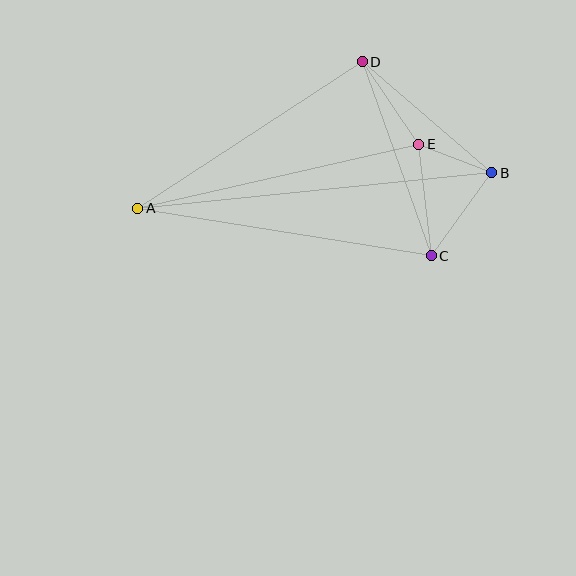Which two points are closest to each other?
Points B and E are closest to each other.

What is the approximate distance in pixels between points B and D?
The distance between B and D is approximately 170 pixels.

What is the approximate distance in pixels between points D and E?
The distance between D and E is approximately 100 pixels.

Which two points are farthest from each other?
Points A and B are farthest from each other.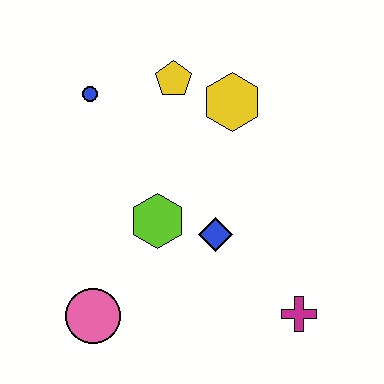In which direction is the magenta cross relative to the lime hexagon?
The magenta cross is to the right of the lime hexagon.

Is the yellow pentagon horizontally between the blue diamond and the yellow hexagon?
No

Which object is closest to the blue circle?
The yellow pentagon is closest to the blue circle.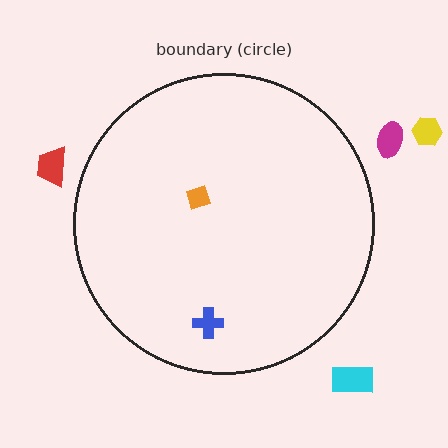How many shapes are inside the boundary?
2 inside, 4 outside.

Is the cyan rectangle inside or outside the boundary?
Outside.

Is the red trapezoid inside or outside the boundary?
Outside.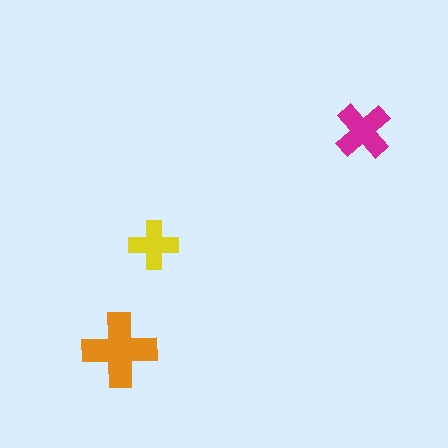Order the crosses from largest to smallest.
the orange one, the magenta one, the yellow one.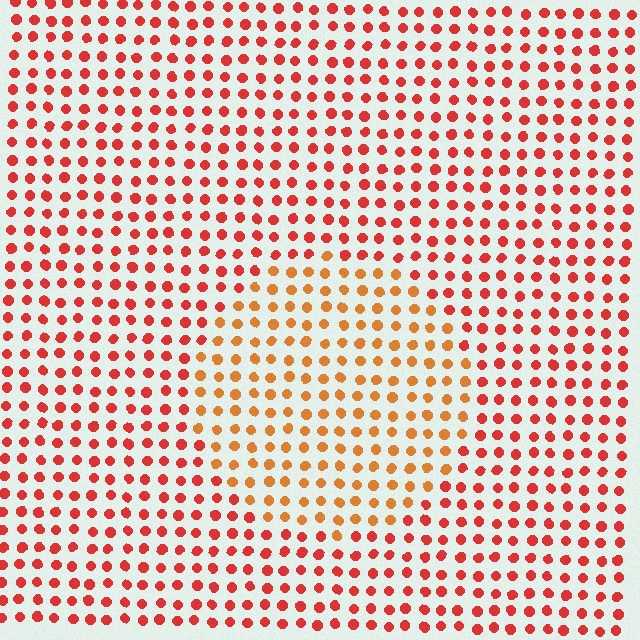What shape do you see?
I see a circle.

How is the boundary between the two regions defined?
The boundary is defined purely by a slight shift in hue (about 29 degrees). Spacing, size, and orientation are identical on both sides.